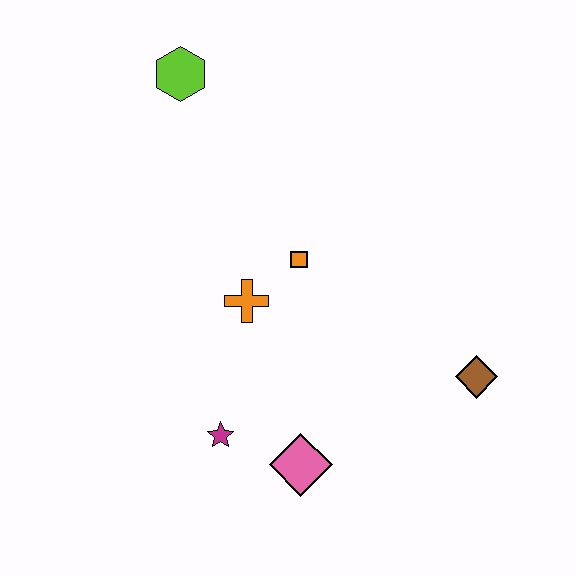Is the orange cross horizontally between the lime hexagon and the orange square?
Yes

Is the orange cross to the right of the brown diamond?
No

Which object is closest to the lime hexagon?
The orange square is closest to the lime hexagon.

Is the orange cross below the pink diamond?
No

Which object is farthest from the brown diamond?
The lime hexagon is farthest from the brown diamond.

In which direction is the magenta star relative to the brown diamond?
The magenta star is to the left of the brown diamond.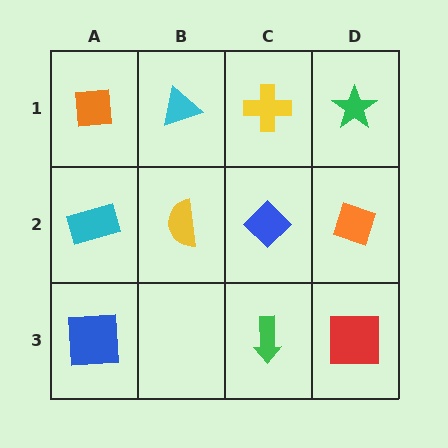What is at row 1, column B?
A cyan triangle.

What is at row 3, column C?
A green arrow.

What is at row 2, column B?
A yellow semicircle.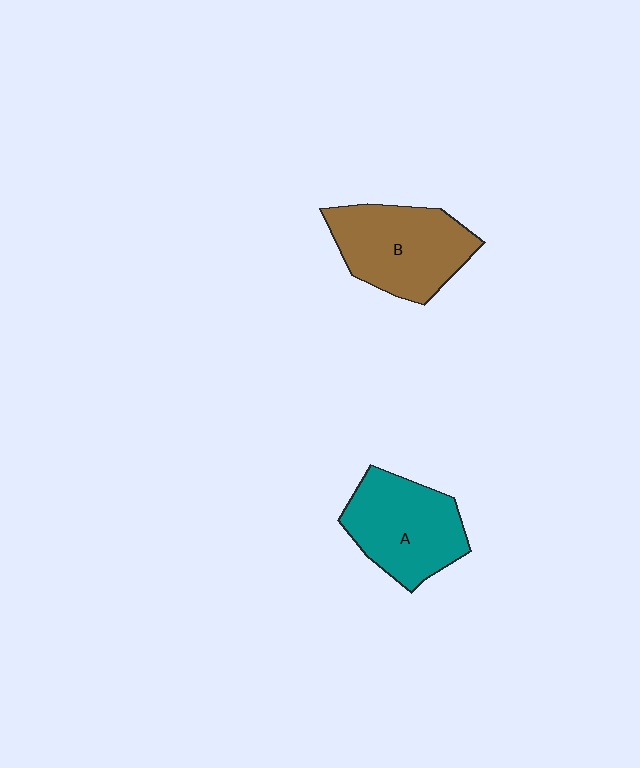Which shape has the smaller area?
Shape A (teal).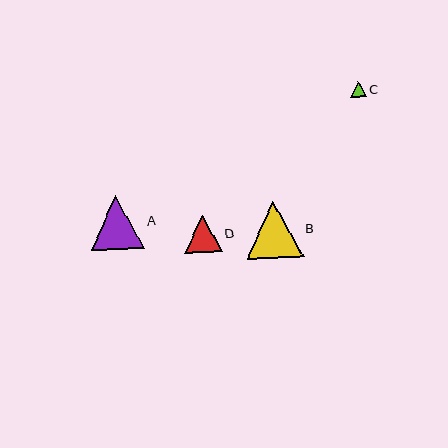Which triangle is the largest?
Triangle B is the largest with a size of approximately 57 pixels.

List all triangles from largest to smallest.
From largest to smallest: B, A, D, C.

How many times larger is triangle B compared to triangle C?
Triangle B is approximately 3.6 times the size of triangle C.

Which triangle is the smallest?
Triangle C is the smallest with a size of approximately 16 pixels.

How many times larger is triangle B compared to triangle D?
Triangle B is approximately 1.5 times the size of triangle D.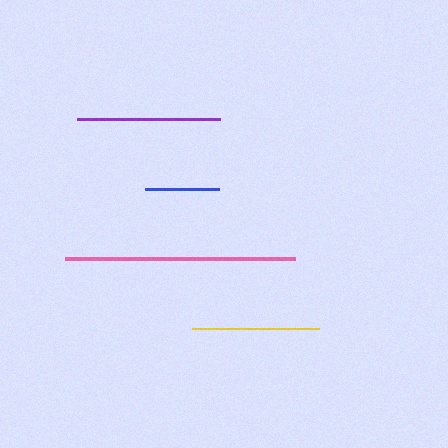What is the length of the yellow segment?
The yellow segment is approximately 127 pixels long.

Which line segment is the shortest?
The blue line is the shortest at approximately 74 pixels.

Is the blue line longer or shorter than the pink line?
The pink line is longer than the blue line.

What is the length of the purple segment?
The purple segment is approximately 143 pixels long.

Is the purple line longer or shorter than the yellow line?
The purple line is longer than the yellow line.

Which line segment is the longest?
The pink line is the longest at approximately 230 pixels.